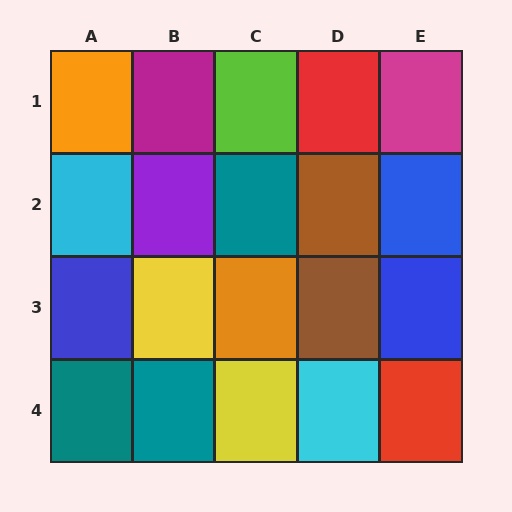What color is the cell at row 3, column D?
Brown.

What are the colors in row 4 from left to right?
Teal, teal, yellow, cyan, red.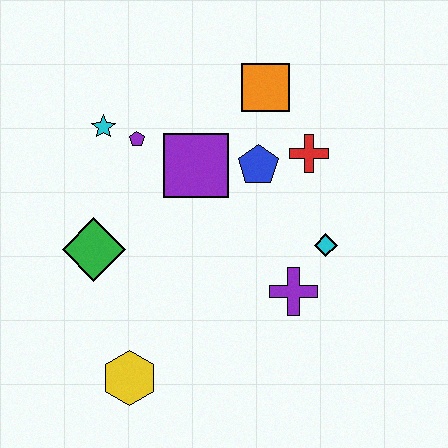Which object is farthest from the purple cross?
The cyan star is farthest from the purple cross.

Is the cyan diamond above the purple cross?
Yes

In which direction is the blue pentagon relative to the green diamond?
The blue pentagon is to the right of the green diamond.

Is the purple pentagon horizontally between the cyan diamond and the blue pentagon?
No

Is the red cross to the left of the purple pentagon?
No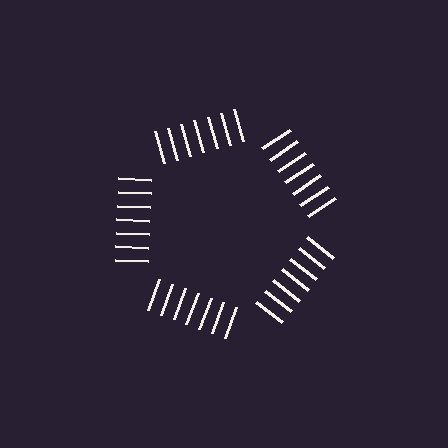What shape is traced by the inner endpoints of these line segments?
An illusory pentagon — the line segments terminate on its edges but no continuous stroke is drawn.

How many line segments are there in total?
35 — 7 along each of the 5 edges.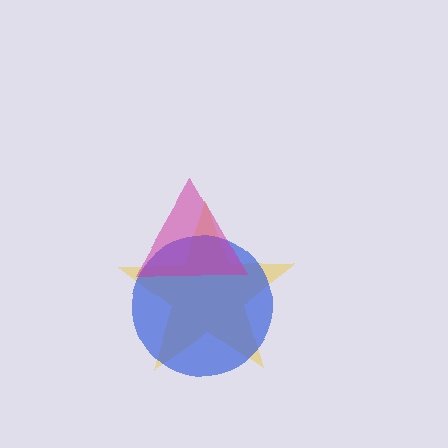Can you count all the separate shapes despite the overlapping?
Yes, there are 3 separate shapes.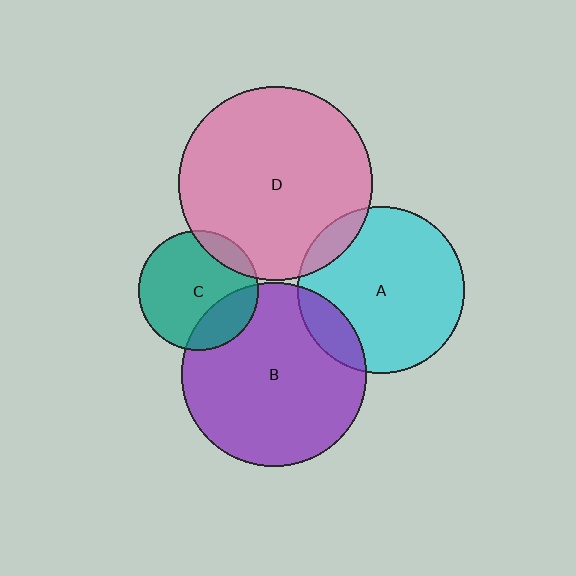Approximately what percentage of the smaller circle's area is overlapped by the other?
Approximately 25%.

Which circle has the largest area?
Circle D (pink).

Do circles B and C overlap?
Yes.